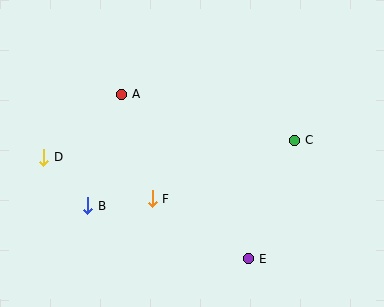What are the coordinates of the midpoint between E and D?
The midpoint between E and D is at (146, 208).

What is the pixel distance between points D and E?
The distance between D and E is 229 pixels.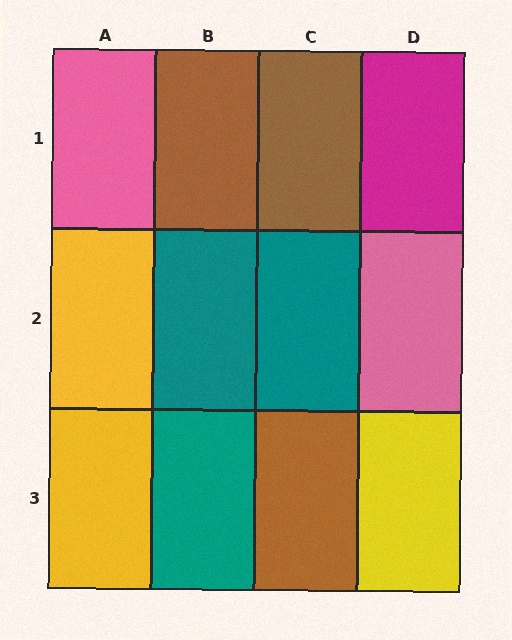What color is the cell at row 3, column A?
Yellow.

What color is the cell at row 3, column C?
Brown.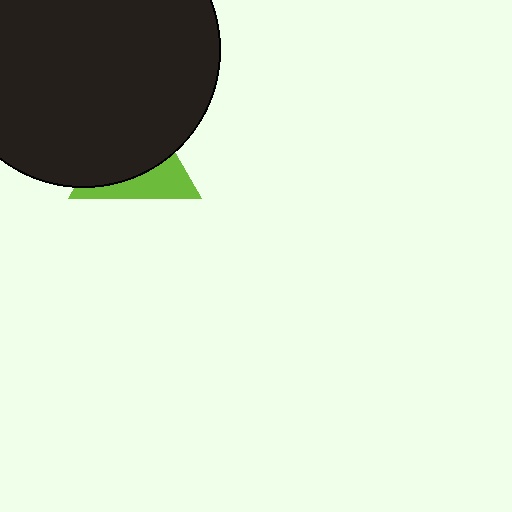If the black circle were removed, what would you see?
You would see the complete lime triangle.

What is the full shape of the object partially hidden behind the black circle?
The partially hidden object is a lime triangle.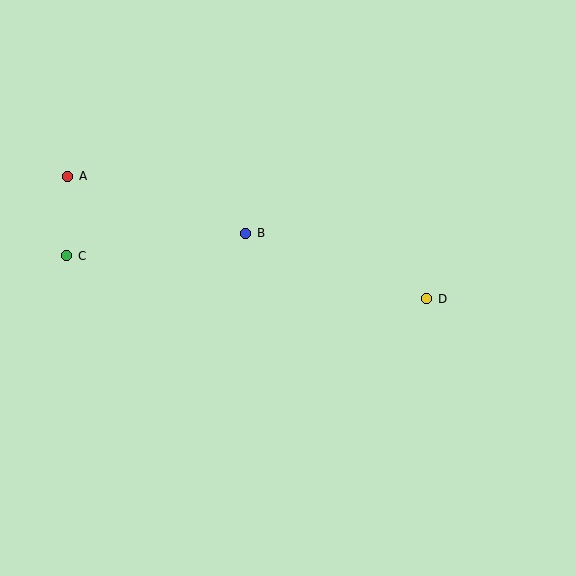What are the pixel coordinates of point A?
Point A is at (67, 176).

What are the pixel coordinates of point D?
Point D is at (427, 299).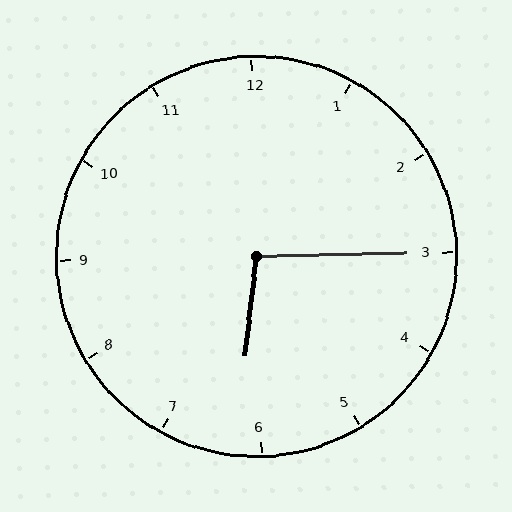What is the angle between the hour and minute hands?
Approximately 98 degrees.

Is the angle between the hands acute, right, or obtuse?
It is obtuse.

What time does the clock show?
6:15.